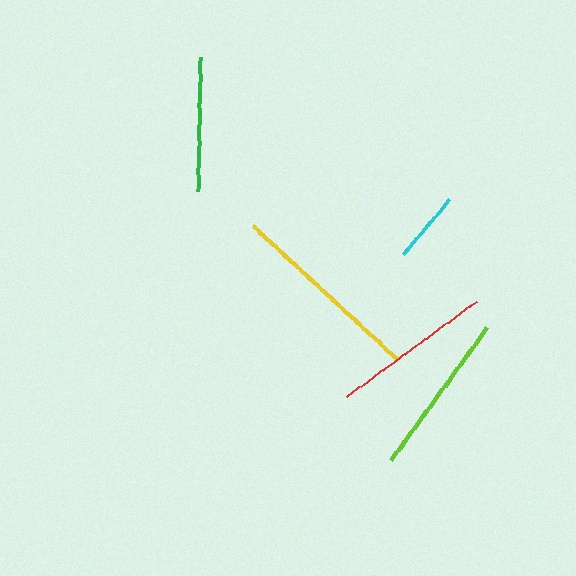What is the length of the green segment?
The green segment is approximately 134 pixels long.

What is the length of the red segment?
The red segment is approximately 161 pixels long.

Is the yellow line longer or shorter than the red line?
The yellow line is longer than the red line.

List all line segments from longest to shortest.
From longest to shortest: yellow, lime, red, green, cyan.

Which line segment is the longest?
The yellow line is the longest at approximately 197 pixels.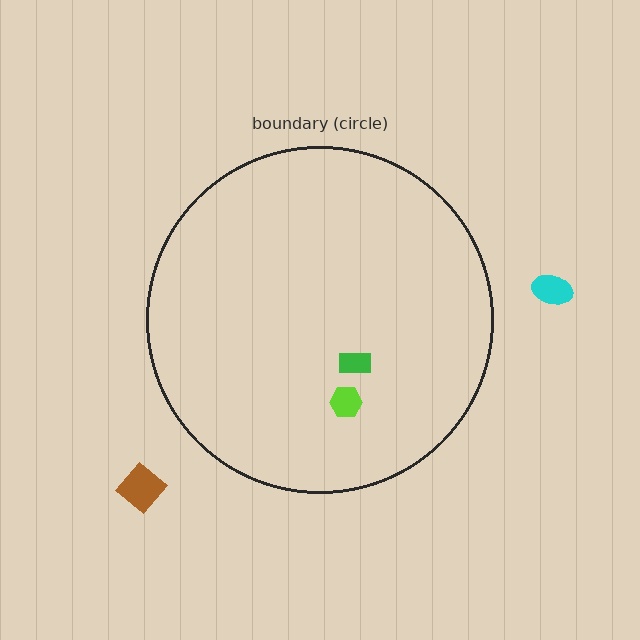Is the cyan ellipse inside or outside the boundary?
Outside.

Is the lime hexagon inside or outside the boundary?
Inside.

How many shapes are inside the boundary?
2 inside, 2 outside.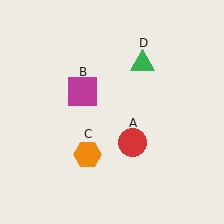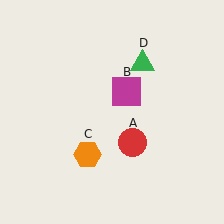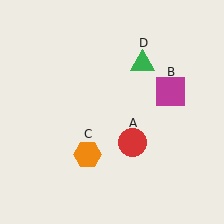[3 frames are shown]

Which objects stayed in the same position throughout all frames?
Red circle (object A) and orange hexagon (object C) and green triangle (object D) remained stationary.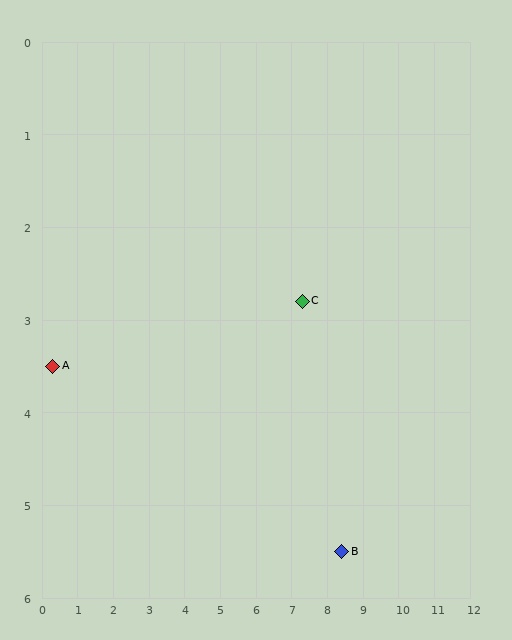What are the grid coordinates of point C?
Point C is at approximately (7.3, 2.8).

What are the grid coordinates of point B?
Point B is at approximately (8.4, 5.5).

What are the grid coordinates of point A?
Point A is at approximately (0.3, 3.5).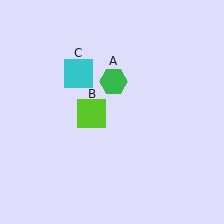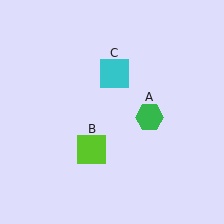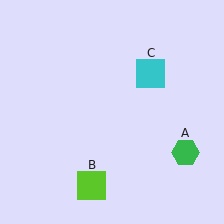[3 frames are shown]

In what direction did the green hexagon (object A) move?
The green hexagon (object A) moved down and to the right.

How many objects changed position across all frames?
3 objects changed position: green hexagon (object A), lime square (object B), cyan square (object C).